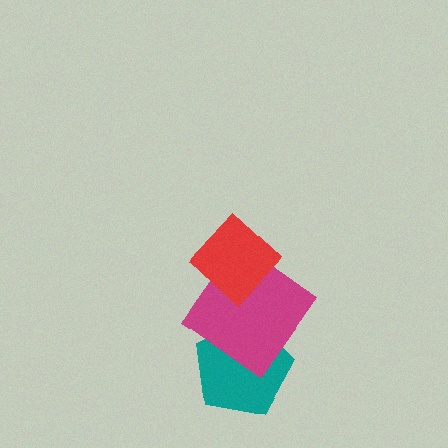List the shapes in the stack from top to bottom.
From top to bottom: the red diamond, the magenta diamond, the teal pentagon.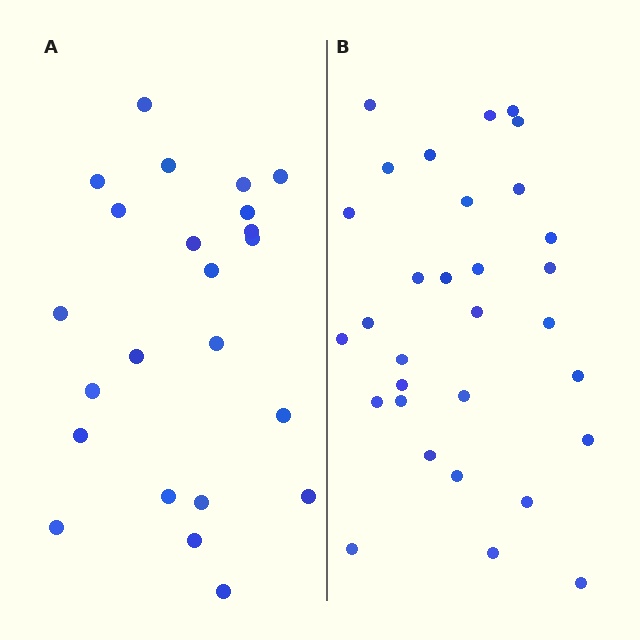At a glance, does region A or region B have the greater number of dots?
Region B (the right region) has more dots.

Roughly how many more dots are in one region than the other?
Region B has roughly 8 or so more dots than region A.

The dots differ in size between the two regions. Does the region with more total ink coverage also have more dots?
No. Region A has more total ink coverage because its dots are larger, but region B actually contains more individual dots. Total area can be misleading — the number of items is what matters here.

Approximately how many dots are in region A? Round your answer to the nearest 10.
About 20 dots. (The exact count is 23, which rounds to 20.)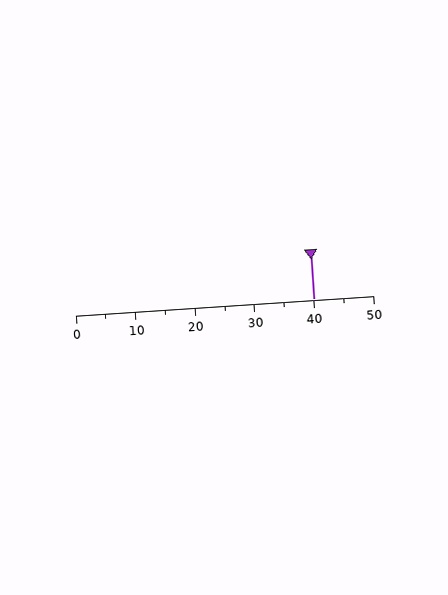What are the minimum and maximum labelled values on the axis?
The axis runs from 0 to 50.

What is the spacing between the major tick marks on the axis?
The major ticks are spaced 10 apart.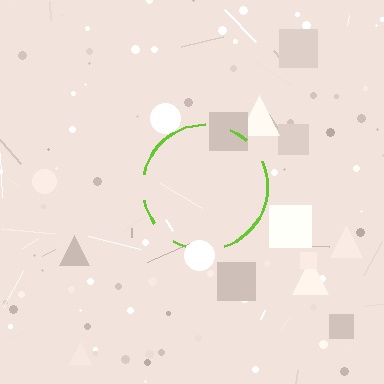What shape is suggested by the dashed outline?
The dashed outline suggests a circle.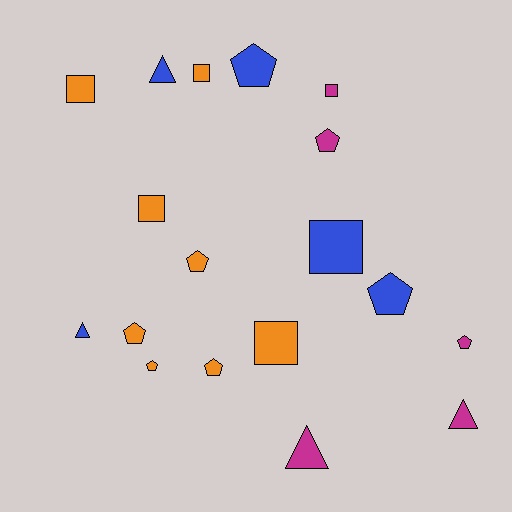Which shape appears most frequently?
Pentagon, with 8 objects.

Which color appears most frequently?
Orange, with 8 objects.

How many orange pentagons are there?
There are 4 orange pentagons.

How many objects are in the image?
There are 18 objects.